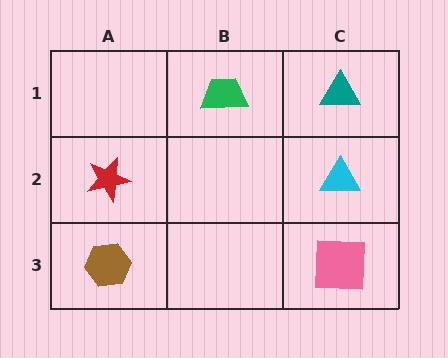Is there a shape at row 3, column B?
No, that cell is empty.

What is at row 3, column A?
A brown hexagon.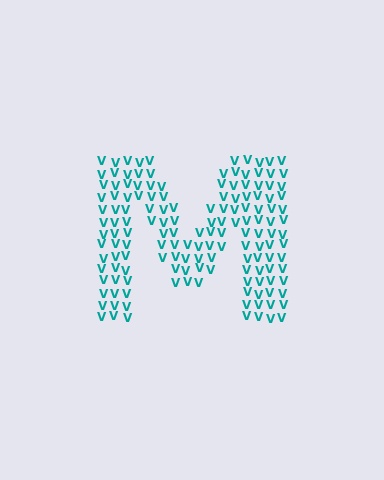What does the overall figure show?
The overall figure shows the letter M.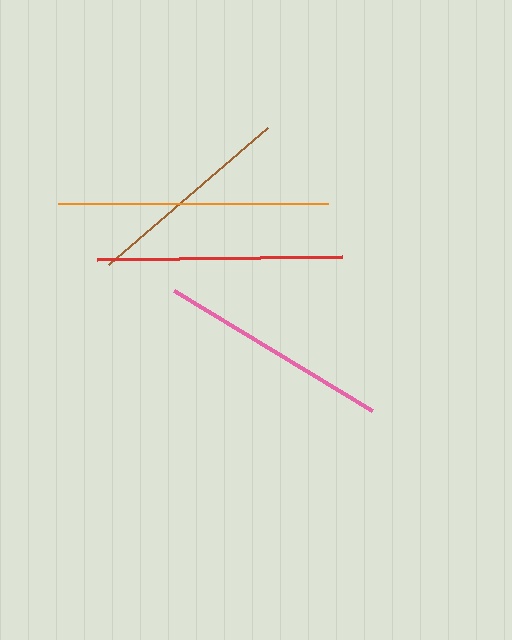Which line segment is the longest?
The orange line is the longest at approximately 270 pixels.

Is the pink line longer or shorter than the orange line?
The orange line is longer than the pink line.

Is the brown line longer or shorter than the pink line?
The pink line is longer than the brown line.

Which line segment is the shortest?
The brown line is the shortest at approximately 210 pixels.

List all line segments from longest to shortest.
From longest to shortest: orange, red, pink, brown.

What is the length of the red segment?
The red segment is approximately 245 pixels long.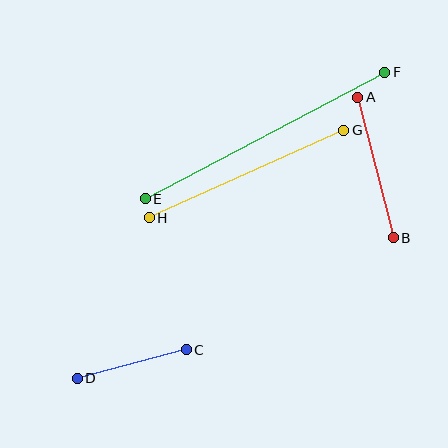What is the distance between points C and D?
The distance is approximately 113 pixels.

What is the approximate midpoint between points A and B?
The midpoint is at approximately (375, 168) pixels.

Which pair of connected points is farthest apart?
Points E and F are farthest apart.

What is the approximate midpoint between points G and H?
The midpoint is at approximately (246, 174) pixels.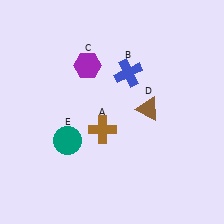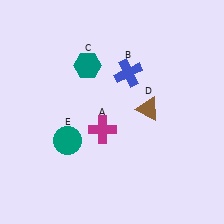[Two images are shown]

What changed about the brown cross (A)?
In Image 1, A is brown. In Image 2, it changed to magenta.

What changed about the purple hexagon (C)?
In Image 1, C is purple. In Image 2, it changed to teal.